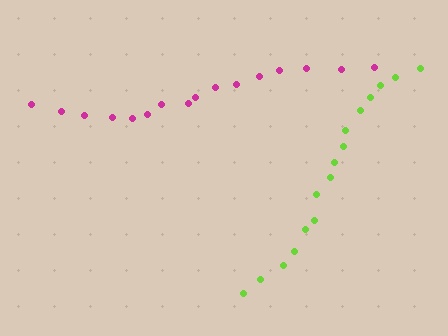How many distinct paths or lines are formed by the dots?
There are 2 distinct paths.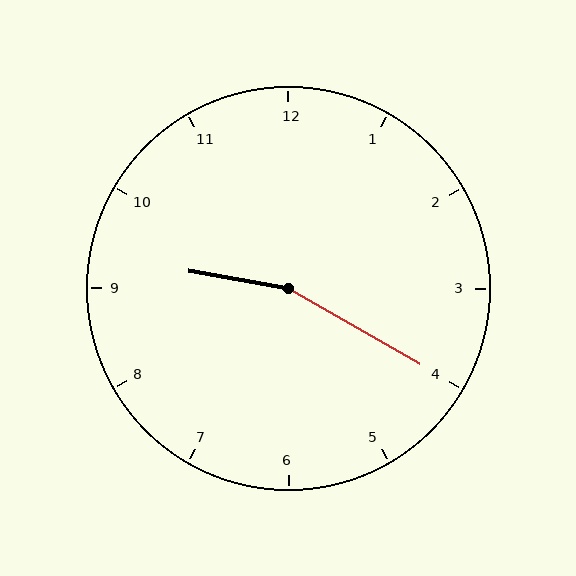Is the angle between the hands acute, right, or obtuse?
It is obtuse.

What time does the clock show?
9:20.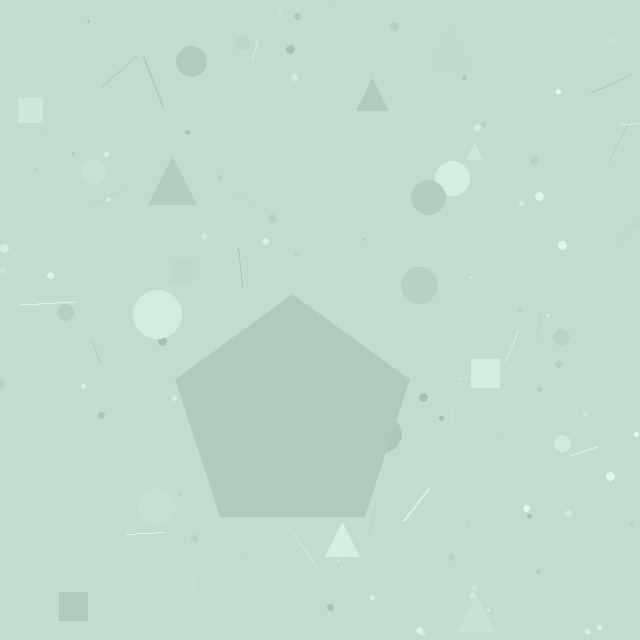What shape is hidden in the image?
A pentagon is hidden in the image.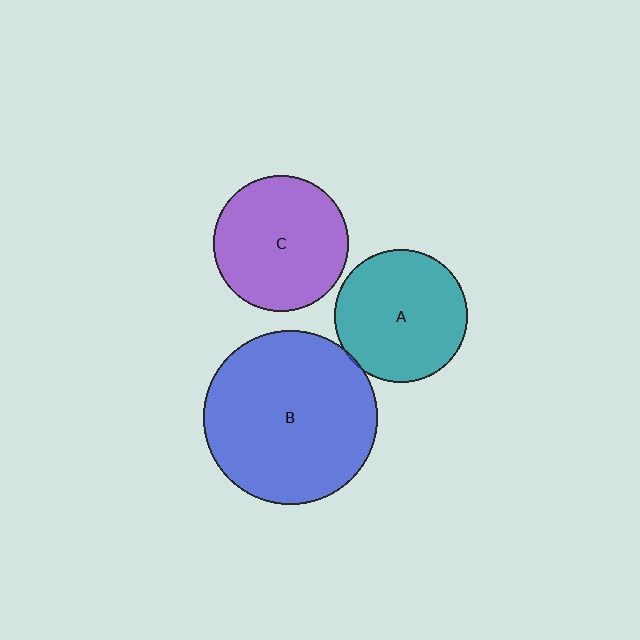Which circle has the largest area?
Circle B (blue).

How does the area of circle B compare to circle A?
Approximately 1.7 times.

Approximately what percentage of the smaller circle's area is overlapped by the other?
Approximately 5%.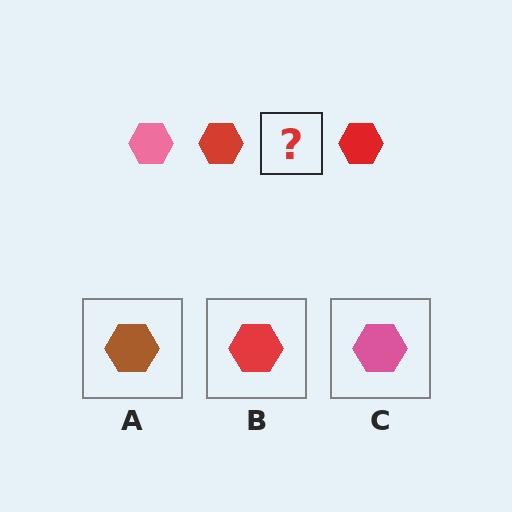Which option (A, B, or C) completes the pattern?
C.